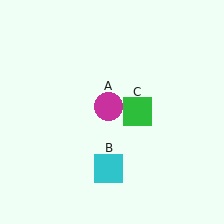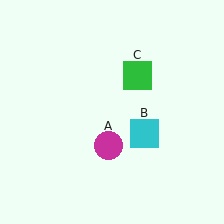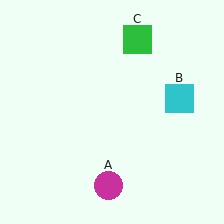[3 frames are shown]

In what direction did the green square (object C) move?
The green square (object C) moved up.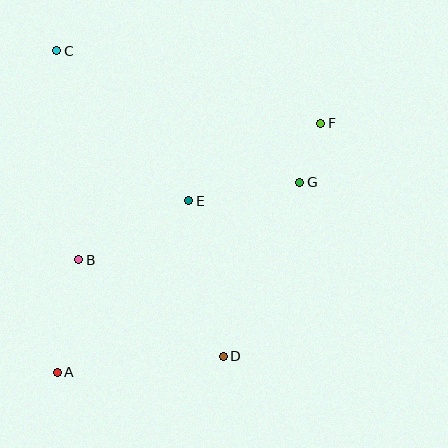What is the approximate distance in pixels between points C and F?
The distance between C and F is approximately 274 pixels.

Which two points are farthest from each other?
Points A and F are farthest from each other.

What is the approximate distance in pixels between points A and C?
The distance between A and C is approximately 321 pixels.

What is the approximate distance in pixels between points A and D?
The distance between A and D is approximately 166 pixels.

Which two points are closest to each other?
Points F and G are closest to each other.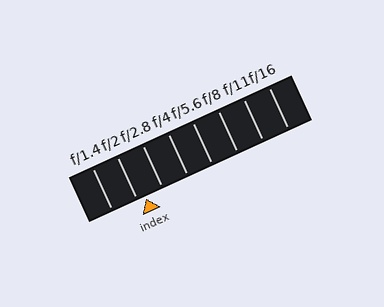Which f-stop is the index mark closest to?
The index mark is closest to f/2.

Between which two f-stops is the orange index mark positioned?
The index mark is between f/2 and f/2.8.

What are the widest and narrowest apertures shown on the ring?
The widest aperture shown is f/1.4 and the narrowest is f/16.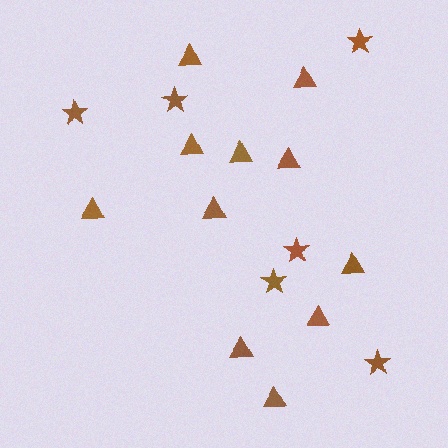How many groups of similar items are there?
There are 2 groups: one group of triangles (11) and one group of stars (6).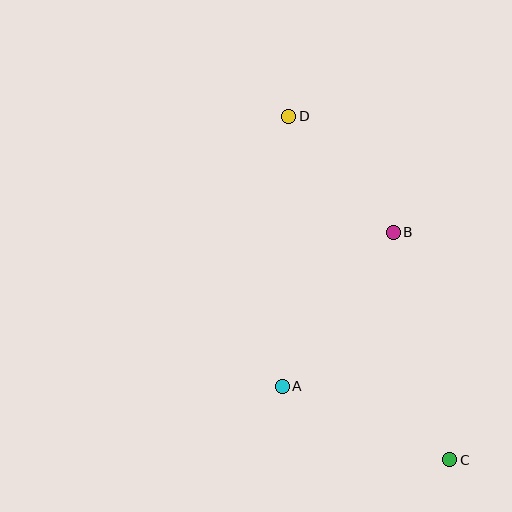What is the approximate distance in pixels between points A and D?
The distance between A and D is approximately 270 pixels.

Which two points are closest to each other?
Points B and D are closest to each other.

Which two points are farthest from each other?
Points C and D are farthest from each other.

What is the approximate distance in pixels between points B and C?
The distance between B and C is approximately 234 pixels.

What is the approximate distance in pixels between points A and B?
The distance between A and B is approximately 189 pixels.